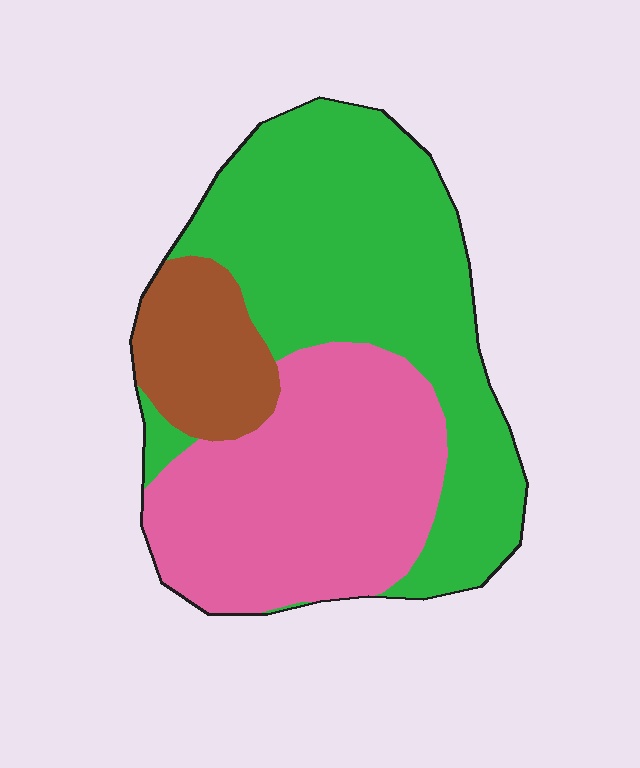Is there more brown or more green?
Green.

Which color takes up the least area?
Brown, at roughly 15%.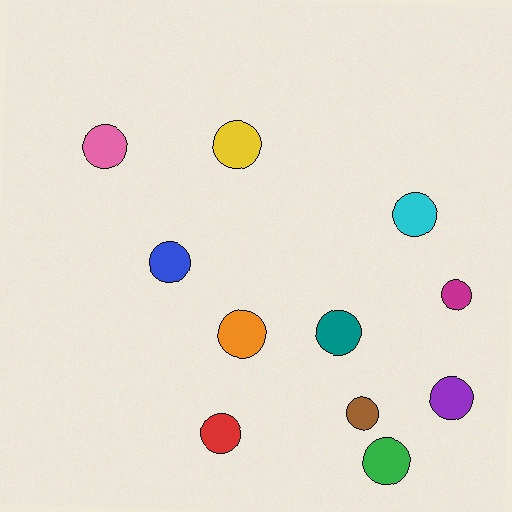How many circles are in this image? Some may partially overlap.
There are 11 circles.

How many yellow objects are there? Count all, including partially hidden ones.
There is 1 yellow object.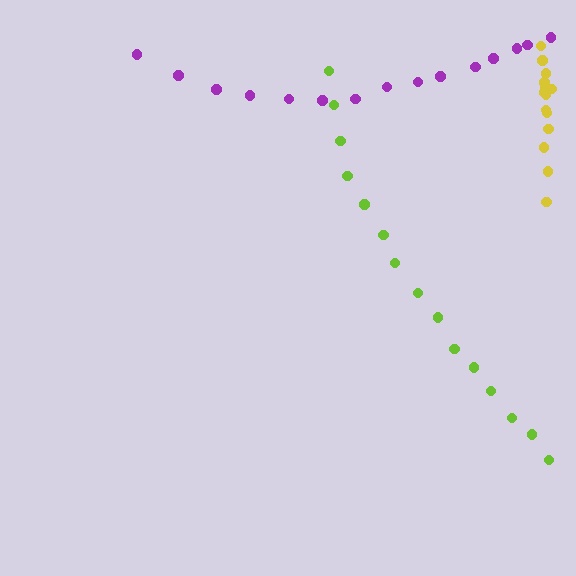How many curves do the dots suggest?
There are 3 distinct paths.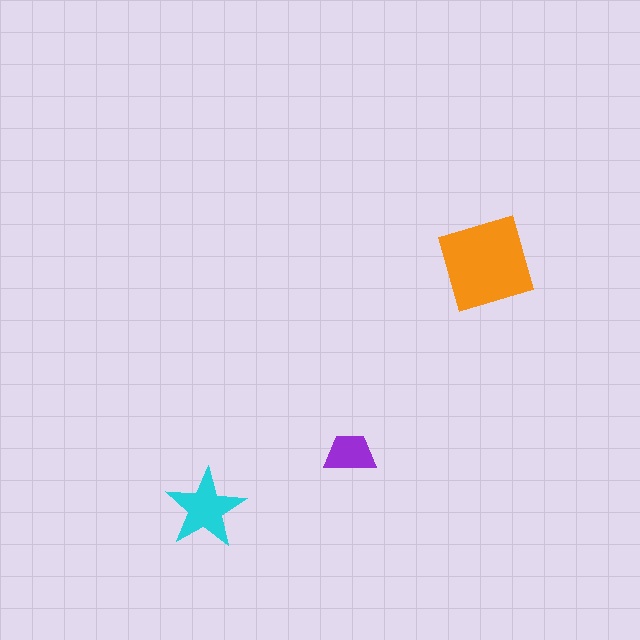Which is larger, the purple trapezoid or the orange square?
The orange square.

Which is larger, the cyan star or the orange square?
The orange square.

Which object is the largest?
The orange square.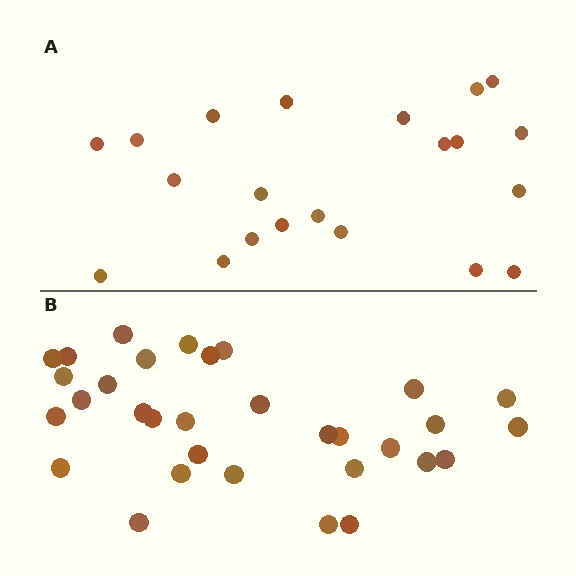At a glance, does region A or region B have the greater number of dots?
Region B (the bottom region) has more dots.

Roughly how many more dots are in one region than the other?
Region B has roughly 12 or so more dots than region A.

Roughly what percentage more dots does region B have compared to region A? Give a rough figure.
About 50% more.